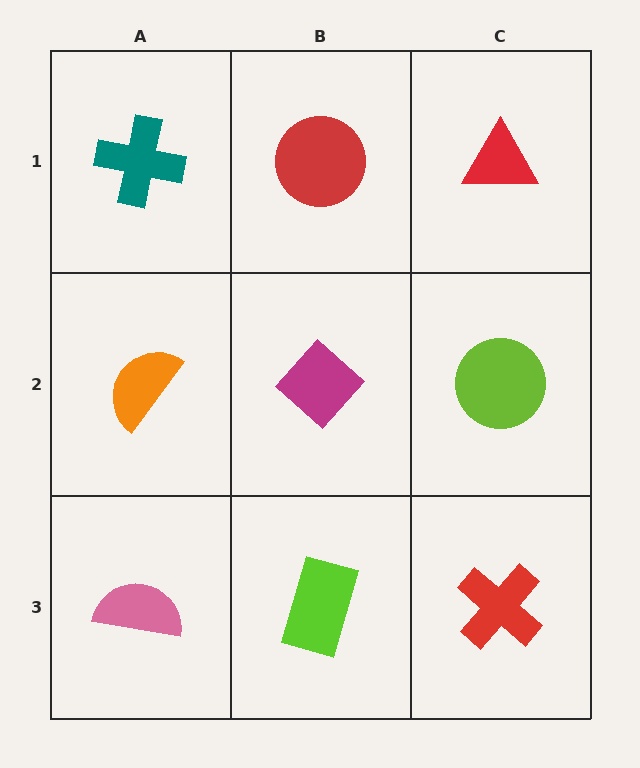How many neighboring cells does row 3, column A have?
2.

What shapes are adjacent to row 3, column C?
A lime circle (row 2, column C), a lime rectangle (row 3, column B).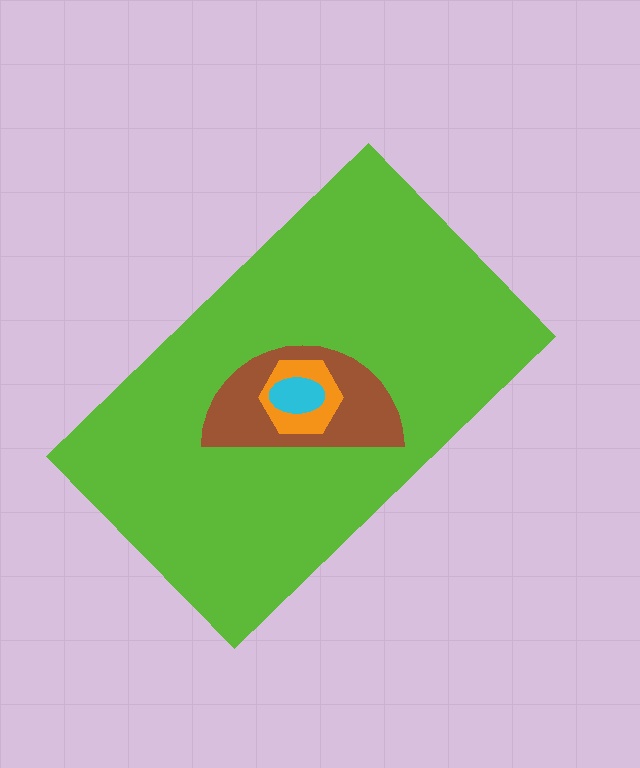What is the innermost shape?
The cyan ellipse.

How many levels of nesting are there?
4.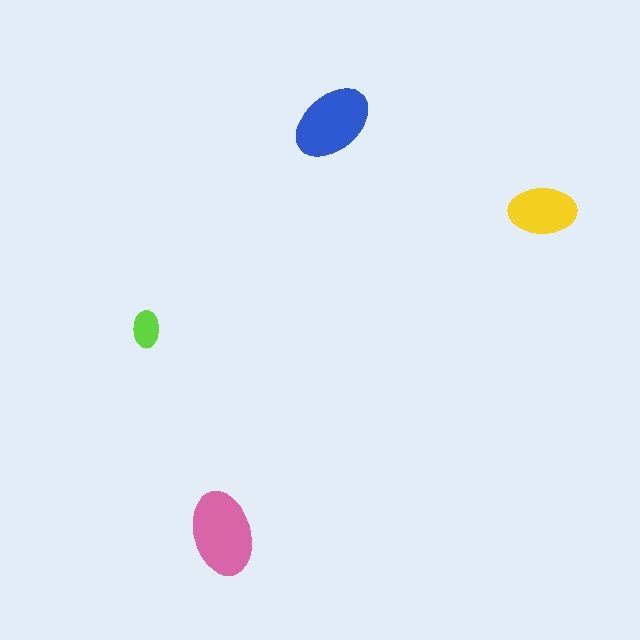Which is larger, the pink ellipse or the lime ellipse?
The pink one.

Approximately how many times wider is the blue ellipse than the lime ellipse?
About 2 times wider.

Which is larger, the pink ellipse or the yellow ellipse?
The pink one.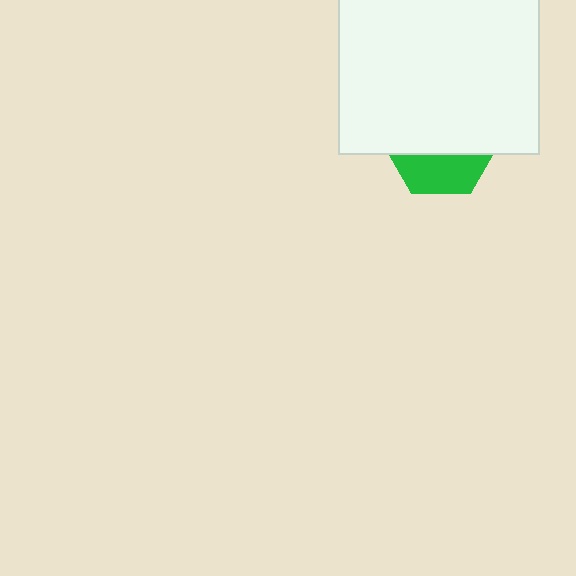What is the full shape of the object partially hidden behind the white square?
The partially hidden object is a green hexagon.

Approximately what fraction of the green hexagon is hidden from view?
Roughly 67% of the green hexagon is hidden behind the white square.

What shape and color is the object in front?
The object in front is a white square.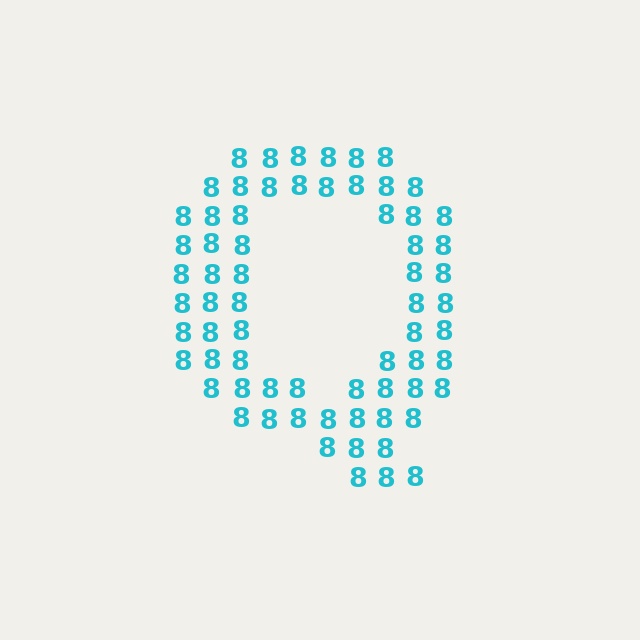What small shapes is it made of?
It is made of small digit 8's.